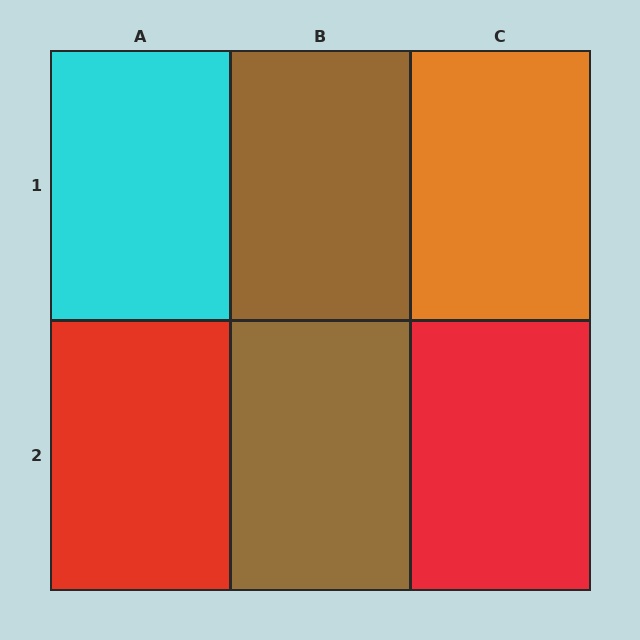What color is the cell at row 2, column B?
Brown.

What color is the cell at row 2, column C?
Red.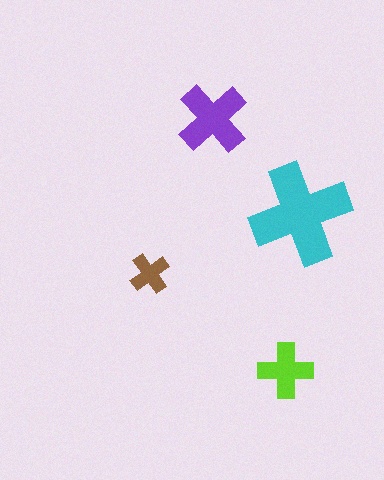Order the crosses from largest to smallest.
the cyan one, the purple one, the lime one, the brown one.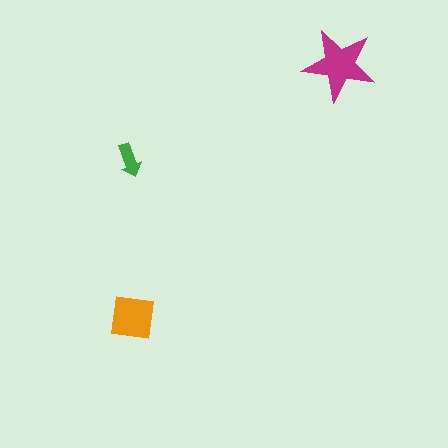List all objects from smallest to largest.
The green arrow, the orange square, the magenta star.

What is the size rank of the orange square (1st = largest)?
2nd.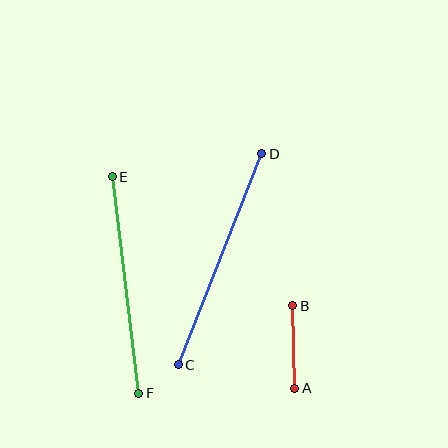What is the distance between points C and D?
The distance is approximately 227 pixels.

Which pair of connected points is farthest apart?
Points C and D are farthest apart.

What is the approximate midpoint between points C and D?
The midpoint is at approximately (220, 259) pixels.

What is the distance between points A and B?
The distance is approximately 82 pixels.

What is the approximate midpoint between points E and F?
The midpoint is at approximately (125, 285) pixels.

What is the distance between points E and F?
The distance is approximately 218 pixels.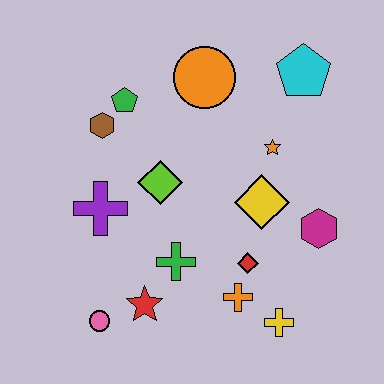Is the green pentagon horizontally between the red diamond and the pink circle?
Yes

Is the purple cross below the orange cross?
No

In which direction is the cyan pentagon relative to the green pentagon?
The cyan pentagon is to the right of the green pentagon.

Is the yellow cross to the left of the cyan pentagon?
Yes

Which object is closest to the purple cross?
The lime diamond is closest to the purple cross.